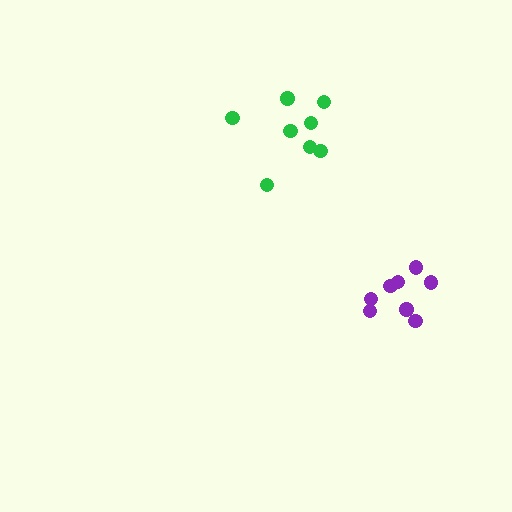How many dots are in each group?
Group 1: 8 dots, Group 2: 8 dots (16 total).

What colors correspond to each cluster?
The clusters are colored: purple, green.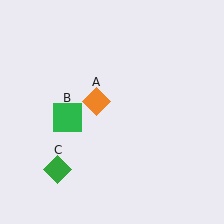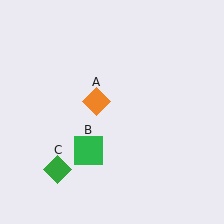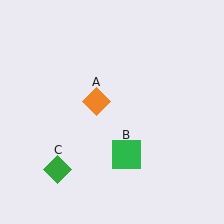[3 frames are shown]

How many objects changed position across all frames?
1 object changed position: green square (object B).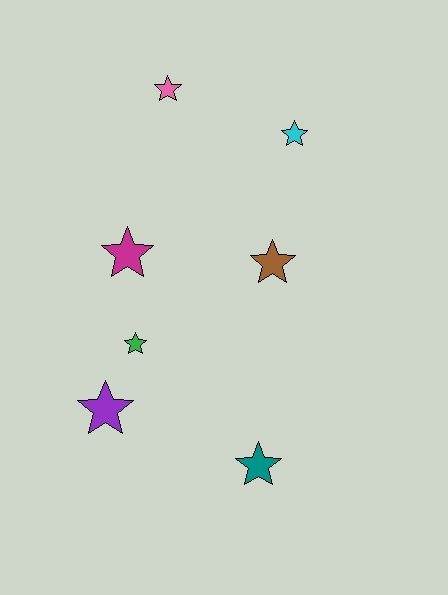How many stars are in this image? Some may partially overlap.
There are 7 stars.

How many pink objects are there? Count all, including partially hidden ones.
There is 1 pink object.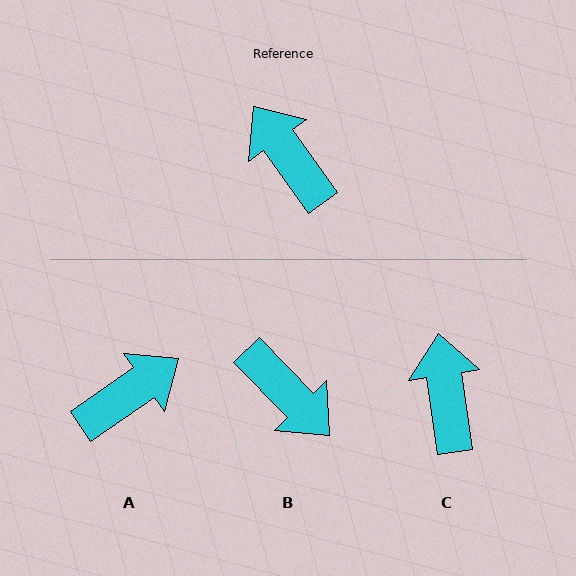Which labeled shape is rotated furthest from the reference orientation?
B, about 172 degrees away.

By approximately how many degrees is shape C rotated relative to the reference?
Approximately 27 degrees clockwise.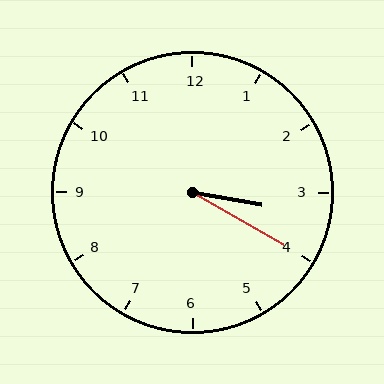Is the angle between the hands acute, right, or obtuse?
It is acute.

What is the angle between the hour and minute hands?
Approximately 20 degrees.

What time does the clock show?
3:20.